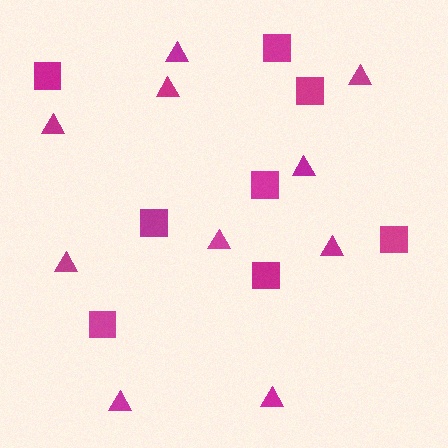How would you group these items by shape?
There are 2 groups: one group of squares (8) and one group of triangles (10).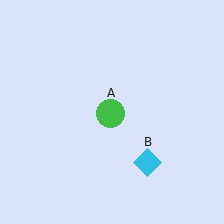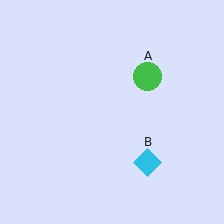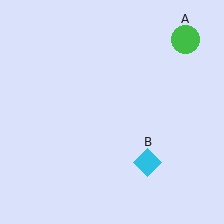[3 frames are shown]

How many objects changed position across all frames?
1 object changed position: green circle (object A).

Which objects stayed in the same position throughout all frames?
Cyan diamond (object B) remained stationary.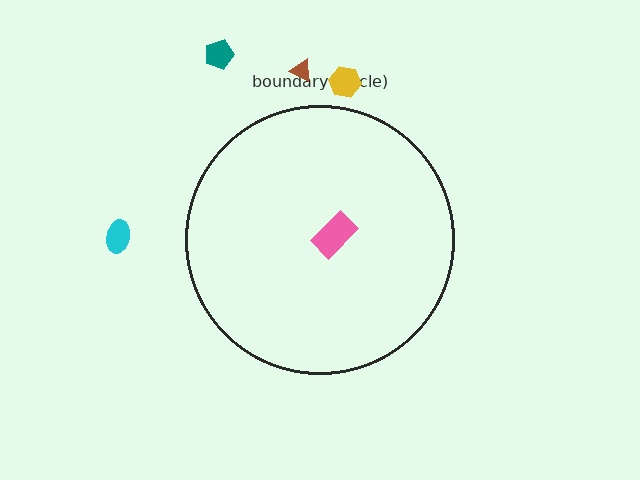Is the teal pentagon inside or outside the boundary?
Outside.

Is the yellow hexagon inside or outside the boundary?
Outside.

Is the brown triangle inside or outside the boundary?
Outside.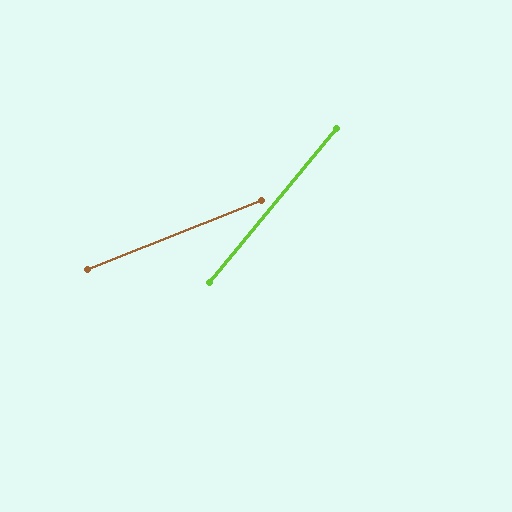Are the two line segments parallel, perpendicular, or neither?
Neither parallel nor perpendicular — they differ by about 29°.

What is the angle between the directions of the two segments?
Approximately 29 degrees.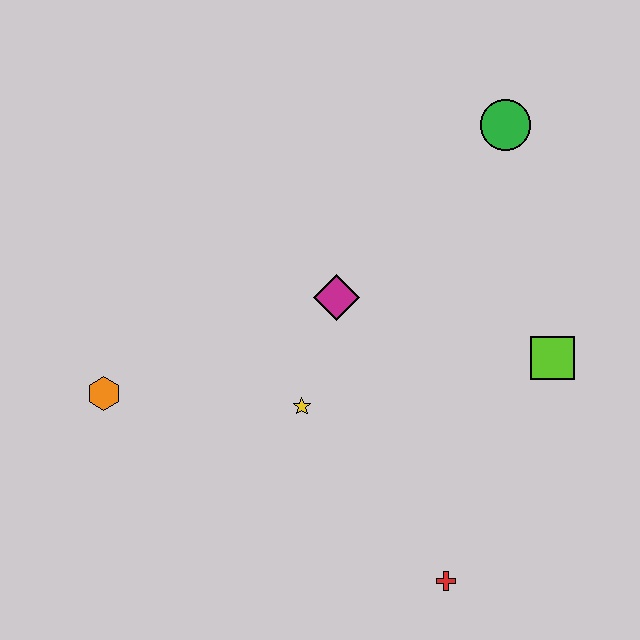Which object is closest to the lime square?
The magenta diamond is closest to the lime square.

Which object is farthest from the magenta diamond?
The red cross is farthest from the magenta diamond.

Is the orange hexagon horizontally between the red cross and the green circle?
No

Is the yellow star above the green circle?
No